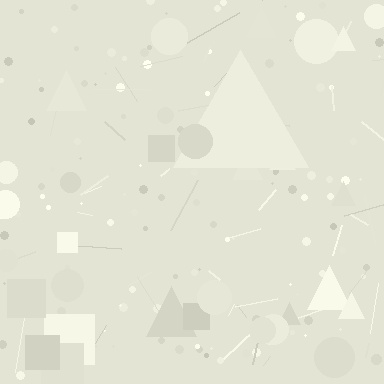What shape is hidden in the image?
A triangle is hidden in the image.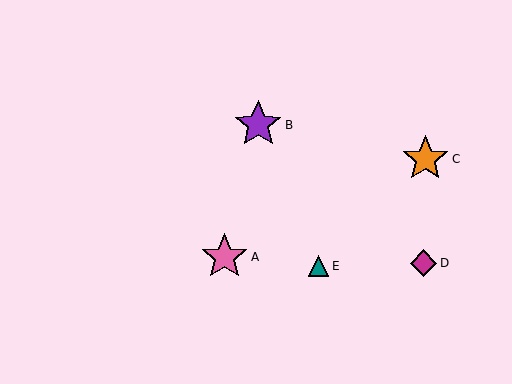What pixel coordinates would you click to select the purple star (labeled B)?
Click at (258, 125) to select the purple star B.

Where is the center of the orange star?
The center of the orange star is at (425, 159).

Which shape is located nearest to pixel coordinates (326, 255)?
The teal triangle (labeled E) at (318, 266) is nearest to that location.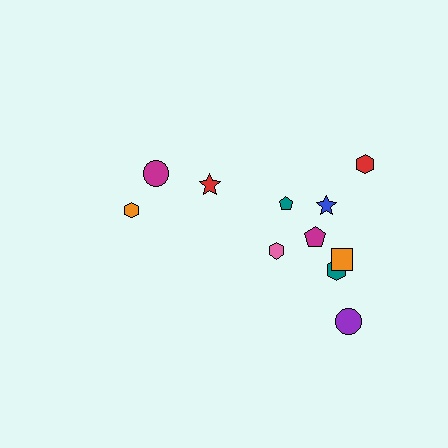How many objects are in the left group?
There are 3 objects.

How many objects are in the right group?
There are 8 objects.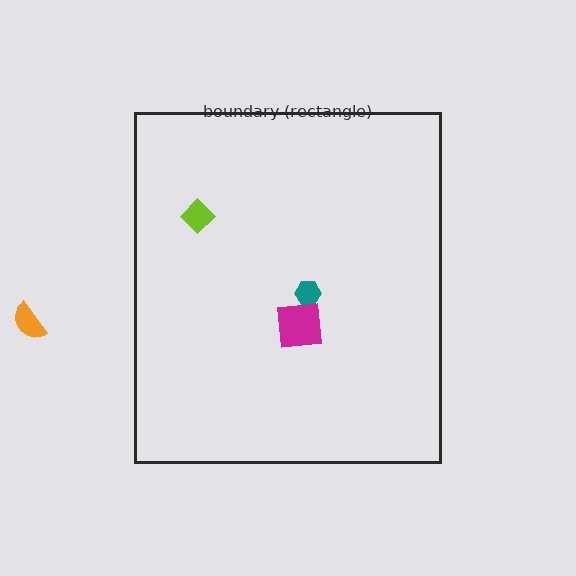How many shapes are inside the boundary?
3 inside, 1 outside.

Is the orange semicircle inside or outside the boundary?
Outside.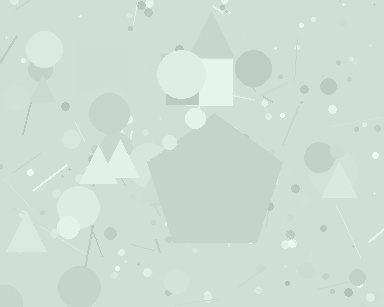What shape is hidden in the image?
A pentagon is hidden in the image.